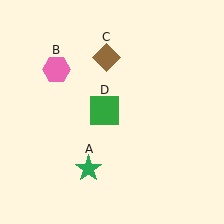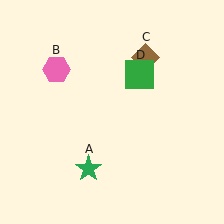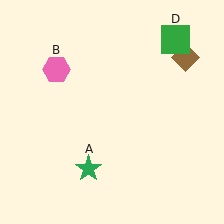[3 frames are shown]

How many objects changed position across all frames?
2 objects changed position: brown diamond (object C), green square (object D).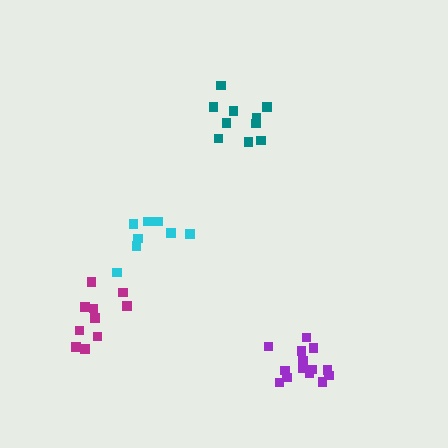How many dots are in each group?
Group 1: 14 dots, Group 2: 9 dots, Group 3: 10 dots, Group 4: 10 dots (43 total).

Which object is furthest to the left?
The magenta cluster is leftmost.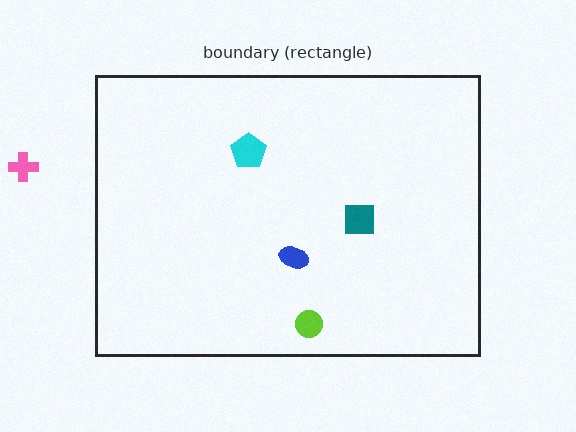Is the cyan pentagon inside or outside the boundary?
Inside.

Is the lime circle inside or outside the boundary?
Inside.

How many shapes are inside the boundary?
4 inside, 1 outside.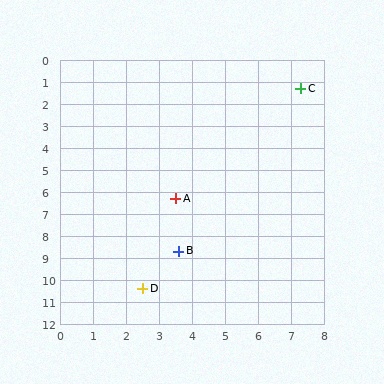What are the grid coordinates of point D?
Point D is at approximately (2.5, 10.4).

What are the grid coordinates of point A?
Point A is at approximately (3.5, 6.3).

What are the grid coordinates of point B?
Point B is at approximately (3.6, 8.7).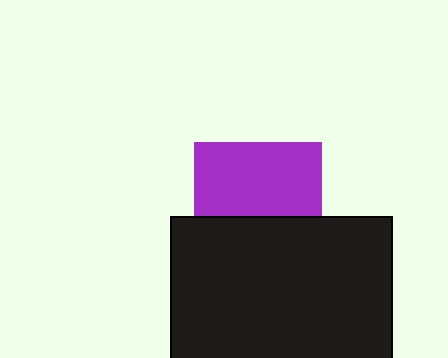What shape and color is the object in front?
The object in front is a black rectangle.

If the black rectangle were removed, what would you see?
You would see the complete purple square.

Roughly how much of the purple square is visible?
About half of it is visible (roughly 57%).